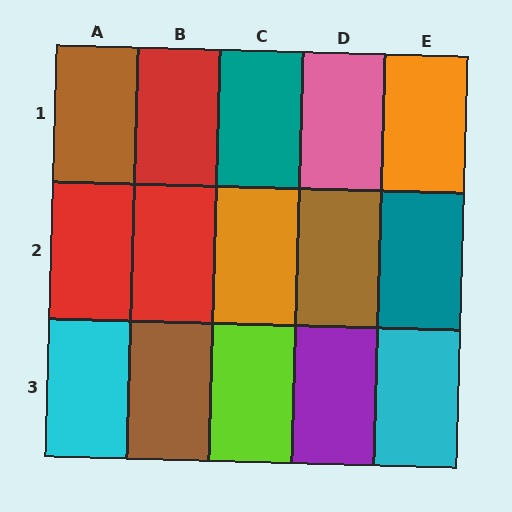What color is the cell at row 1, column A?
Brown.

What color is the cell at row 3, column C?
Lime.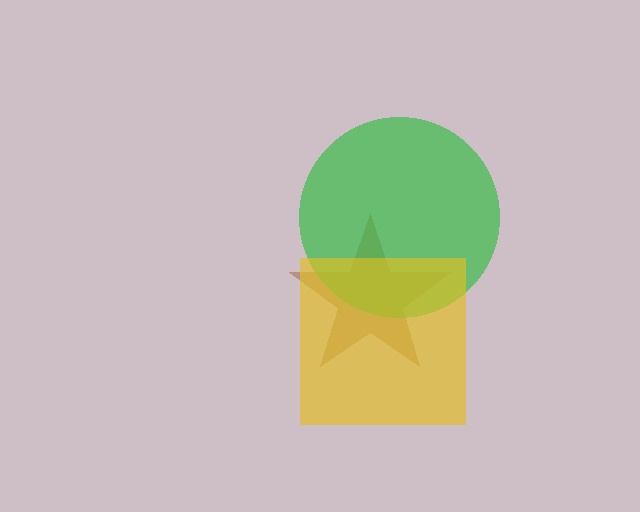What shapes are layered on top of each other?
The layered shapes are: a brown star, a green circle, a yellow square.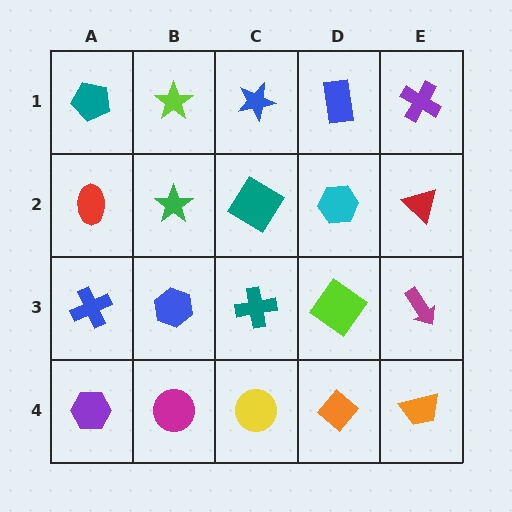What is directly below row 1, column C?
A teal diamond.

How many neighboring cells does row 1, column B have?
3.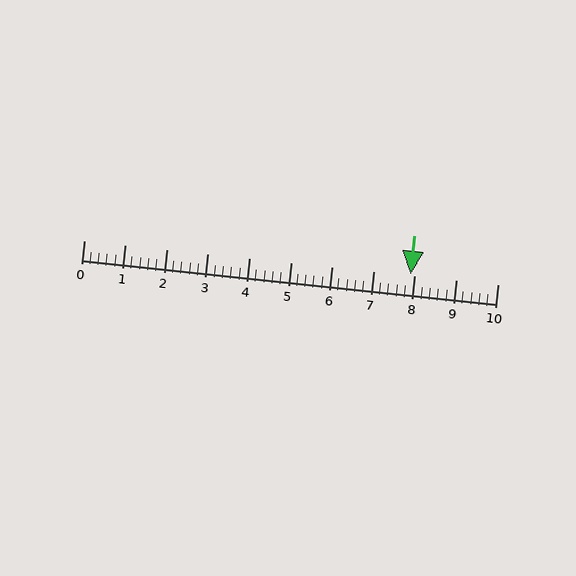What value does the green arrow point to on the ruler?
The green arrow points to approximately 7.9.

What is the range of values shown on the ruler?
The ruler shows values from 0 to 10.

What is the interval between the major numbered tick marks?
The major tick marks are spaced 1 units apart.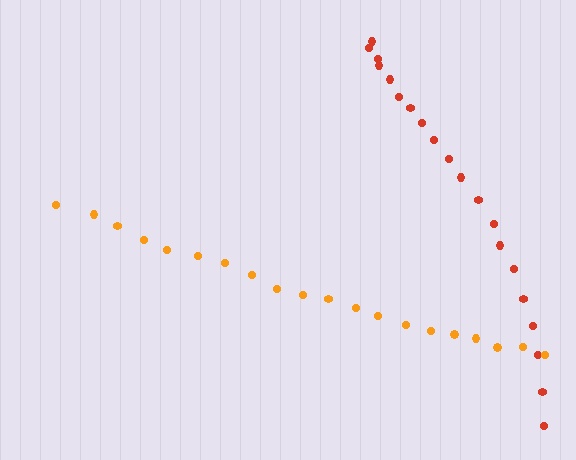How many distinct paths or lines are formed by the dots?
There are 2 distinct paths.